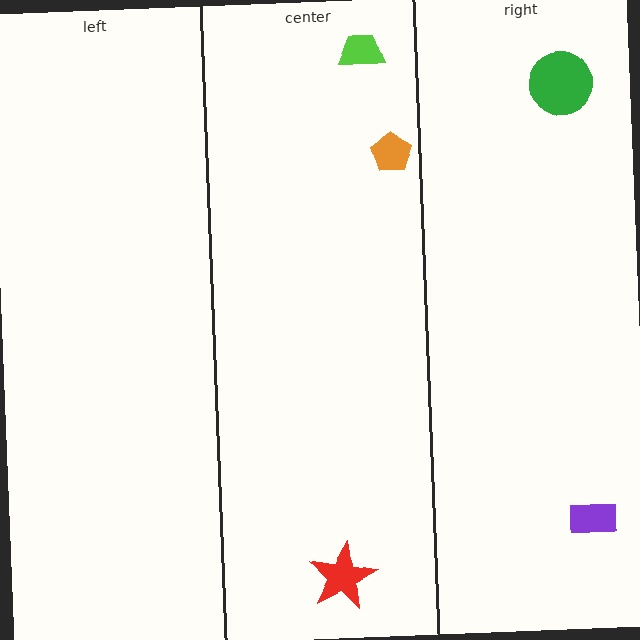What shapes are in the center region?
The lime trapezoid, the red star, the orange pentagon.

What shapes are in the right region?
The green circle, the purple rectangle.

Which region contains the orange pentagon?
The center region.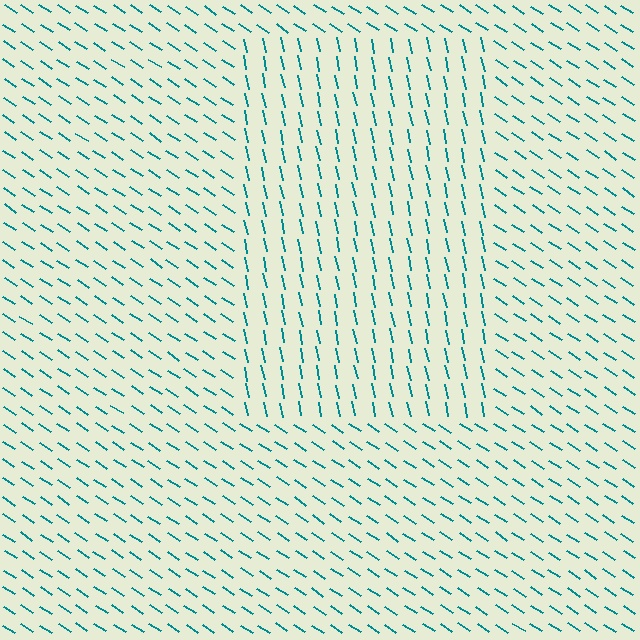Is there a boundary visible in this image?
Yes, there is a texture boundary formed by a change in line orientation.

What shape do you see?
I see a rectangle.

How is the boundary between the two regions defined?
The boundary is defined purely by a change in line orientation (approximately 45 degrees difference). All lines are the same color and thickness.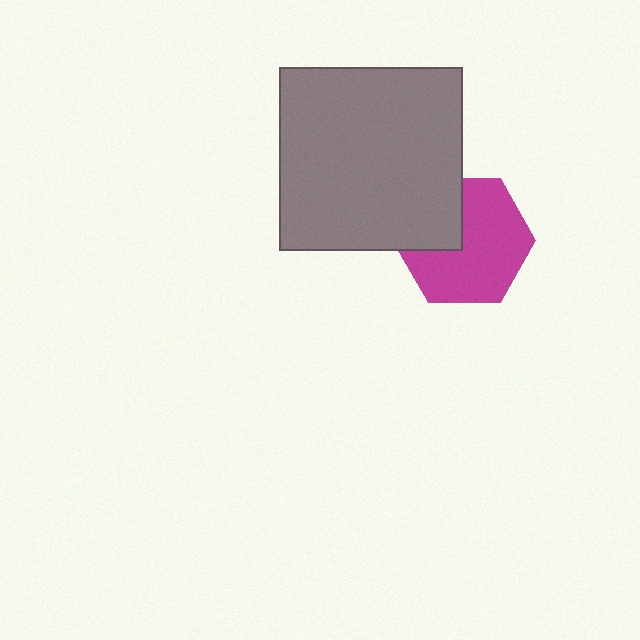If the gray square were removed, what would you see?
You would see the complete magenta hexagon.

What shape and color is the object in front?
The object in front is a gray square.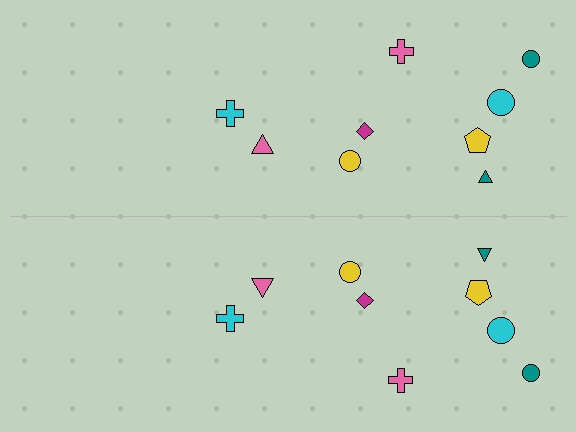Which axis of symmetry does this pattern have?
The pattern has a horizontal axis of symmetry running through the center of the image.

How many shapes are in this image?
There are 18 shapes in this image.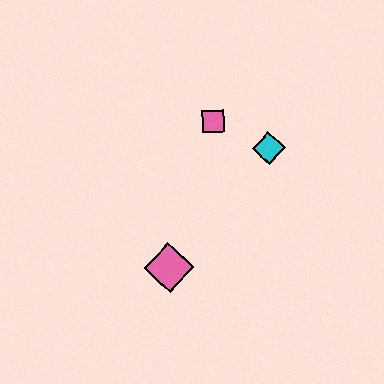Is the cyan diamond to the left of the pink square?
No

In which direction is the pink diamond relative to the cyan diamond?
The pink diamond is below the cyan diamond.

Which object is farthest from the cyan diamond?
The pink diamond is farthest from the cyan diamond.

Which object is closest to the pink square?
The cyan diamond is closest to the pink square.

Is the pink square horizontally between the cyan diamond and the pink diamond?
Yes